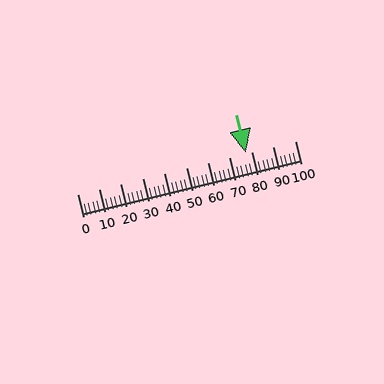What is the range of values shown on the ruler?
The ruler shows values from 0 to 100.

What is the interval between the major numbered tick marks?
The major tick marks are spaced 10 units apart.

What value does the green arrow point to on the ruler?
The green arrow points to approximately 77.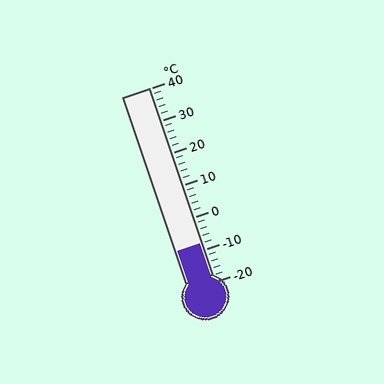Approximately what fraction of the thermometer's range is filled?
The thermometer is filled to approximately 20% of its range.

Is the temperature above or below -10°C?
The temperature is above -10°C.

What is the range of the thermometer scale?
The thermometer scale ranges from -20°C to 40°C.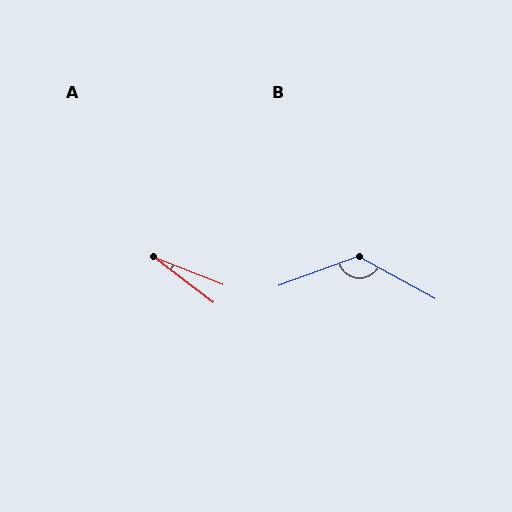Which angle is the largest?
B, at approximately 131 degrees.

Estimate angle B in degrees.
Approximately 131 degrees.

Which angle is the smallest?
A, at approximately 16 degrees.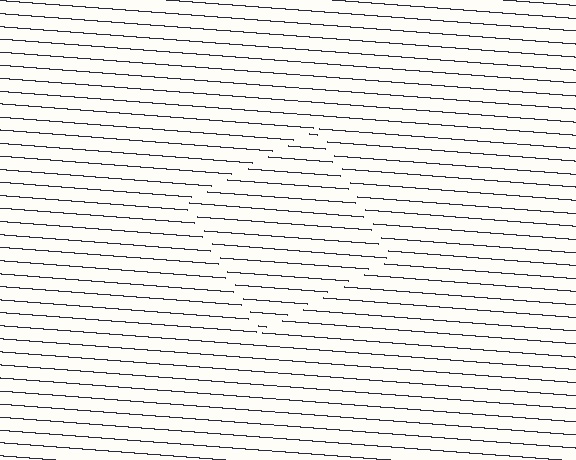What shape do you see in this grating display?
An illusory square. The interior of the shape contains the same grating, shifted by half a period — the contour is defined by the phase discontinuity where line-ends from the inner and outer gratings abut.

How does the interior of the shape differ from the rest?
The interior of the shape contains the same grating, shifted by half a period — the contour is defined by the phase discontinuity where line-ends from the inner and outer gratings abut.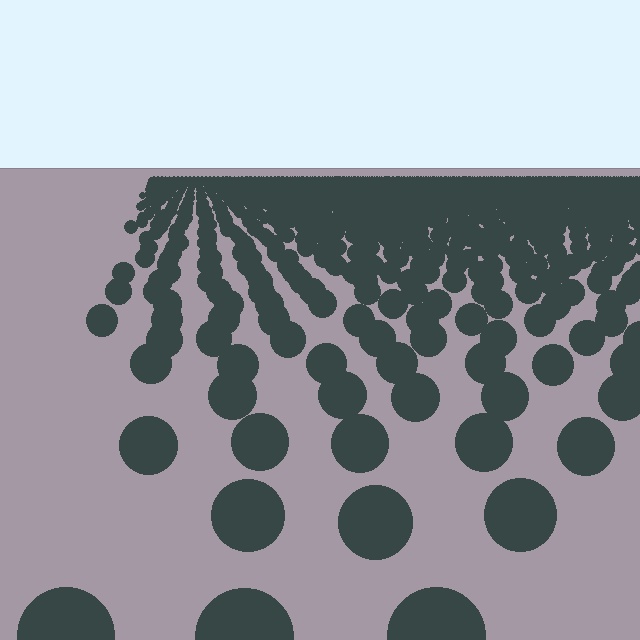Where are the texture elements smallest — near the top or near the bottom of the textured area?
Near the top.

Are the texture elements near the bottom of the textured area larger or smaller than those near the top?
Larger. Near the bottom, elements are closer to the viewer and appear at a bigger on-screen size.